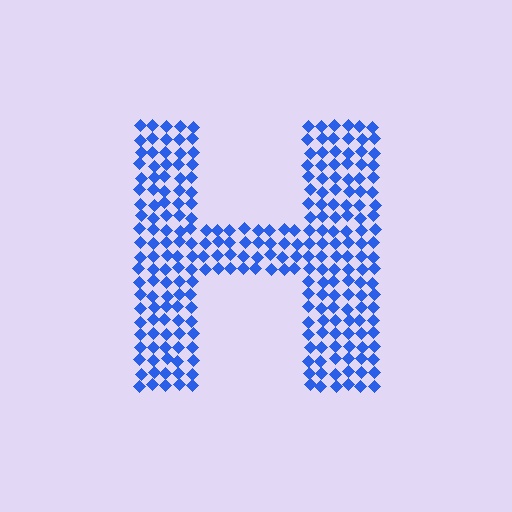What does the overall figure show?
The overall figure shows the letter H.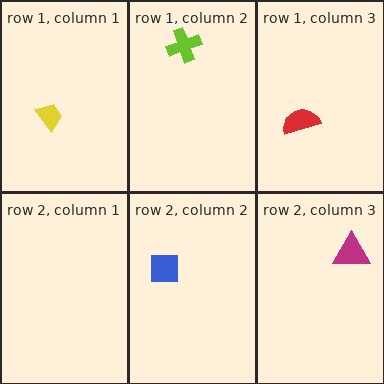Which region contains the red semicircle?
The row 1, column 3 region.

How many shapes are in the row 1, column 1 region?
1.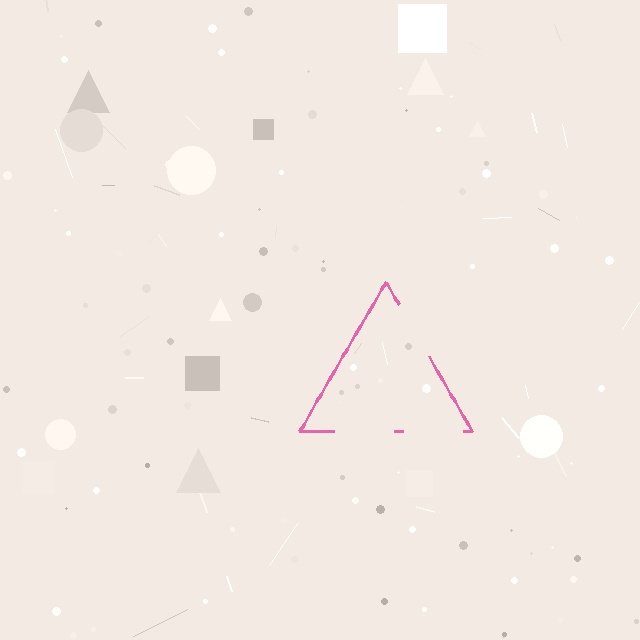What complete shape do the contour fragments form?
The contour fragments form a triangle.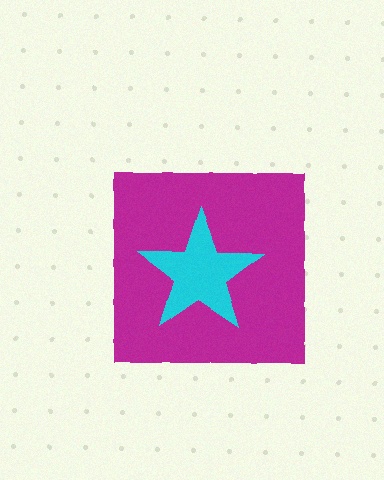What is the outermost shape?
The magenta square.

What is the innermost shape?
The cyan star.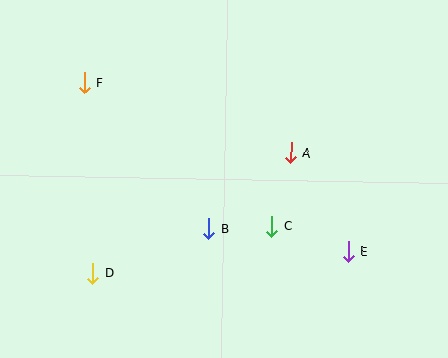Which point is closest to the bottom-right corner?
Point E is closest to the bottom-right corner.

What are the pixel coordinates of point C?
Point C is at (272, 226).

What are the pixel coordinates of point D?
Point D is at (93, 273).